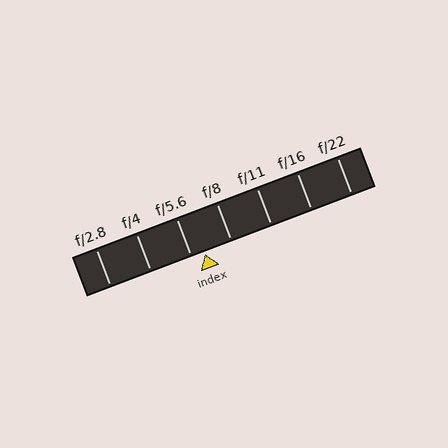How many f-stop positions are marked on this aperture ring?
There are 7 f-stop positions marked.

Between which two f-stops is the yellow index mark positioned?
The index mark is between f/5.6 and f/8.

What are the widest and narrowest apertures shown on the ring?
The widest aperture shown is f/2.8 and the narrowest is f/22.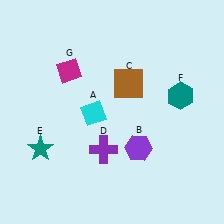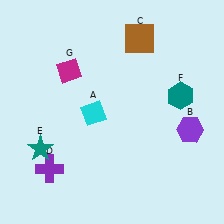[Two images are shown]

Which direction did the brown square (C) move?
The brown square (C) moved up.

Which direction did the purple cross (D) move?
The purple cross (D) moved left.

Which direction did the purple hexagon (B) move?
The purple hexagon (B) moved right.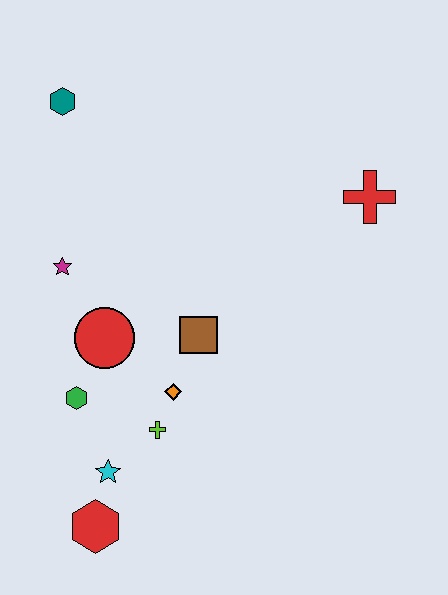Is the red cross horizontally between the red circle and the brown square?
No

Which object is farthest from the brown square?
The teal hexagon is farthest from the brown square.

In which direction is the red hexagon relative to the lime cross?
The red hexagon is below the lime cross.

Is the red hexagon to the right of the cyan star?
No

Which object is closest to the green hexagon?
The red circle is closest to the green hexagon.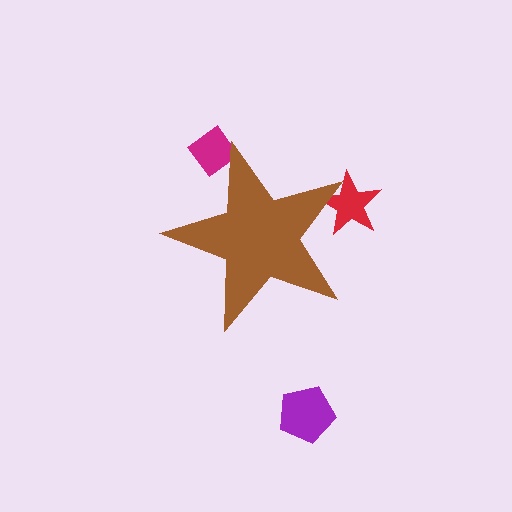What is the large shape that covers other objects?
A brown star.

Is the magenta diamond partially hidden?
Yes, the magenta diamond is partially hidden behind the brown star.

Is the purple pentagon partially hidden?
No, the purple pentagon is fully visible.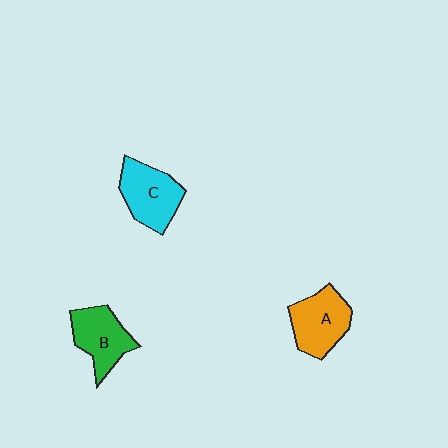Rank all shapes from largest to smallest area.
From largest to smallest: C (cyan), A (orange), B (green).